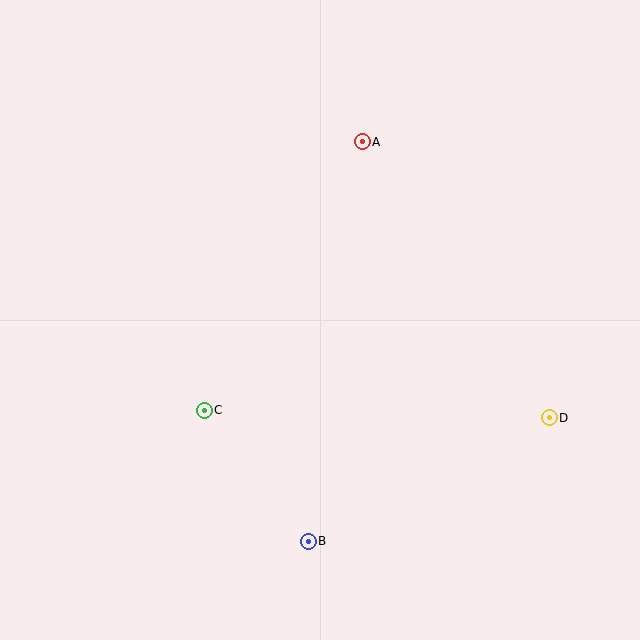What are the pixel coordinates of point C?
Point C is at (204, 410).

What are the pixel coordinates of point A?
Point A is at (362, 142).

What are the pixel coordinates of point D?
Point D is at (549, 418).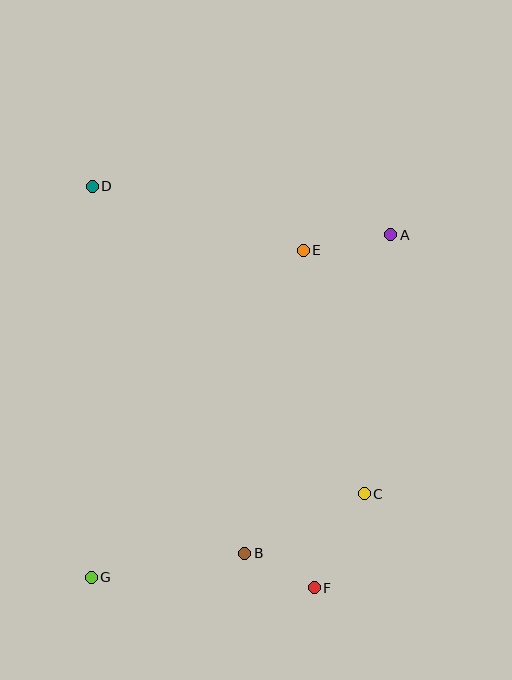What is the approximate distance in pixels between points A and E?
The distance between A and E is approximately 89 pixels.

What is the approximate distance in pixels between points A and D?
The distance between A and D is approximately 303 pixels.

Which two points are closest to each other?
Points B and F are closest to each other.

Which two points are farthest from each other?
Points D and F are farthest from each other.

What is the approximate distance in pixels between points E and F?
The distance between E and F is approximately 338 pixels.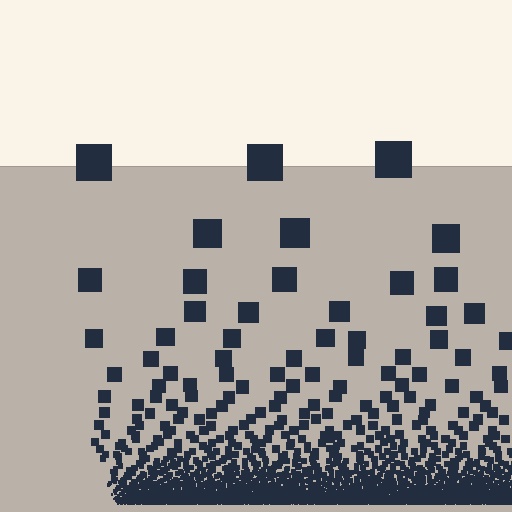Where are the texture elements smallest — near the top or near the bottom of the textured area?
Near the bottom.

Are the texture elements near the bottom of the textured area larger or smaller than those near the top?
Smaller. The gradient is inverted — elements near the bottom are smaller and denser.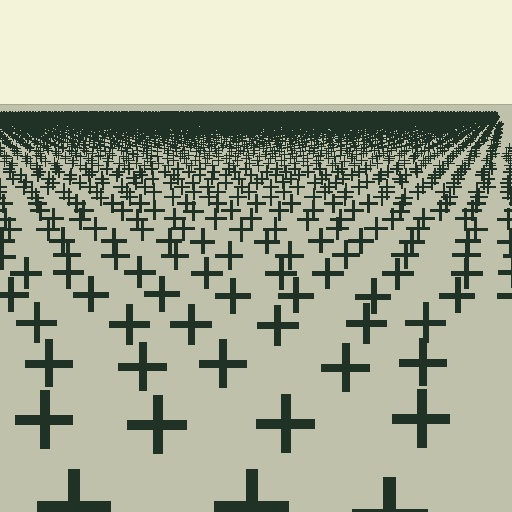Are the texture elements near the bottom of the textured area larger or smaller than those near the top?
Larger. Near the bottom, elements are closer to the viewer and appear at a bigger on-screen size.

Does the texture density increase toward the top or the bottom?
Density increases toward the top.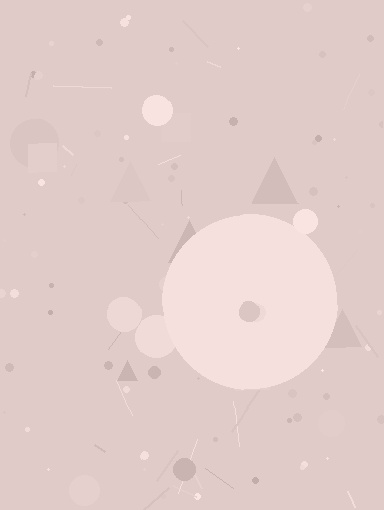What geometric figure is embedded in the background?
A circle is embedded in the background.